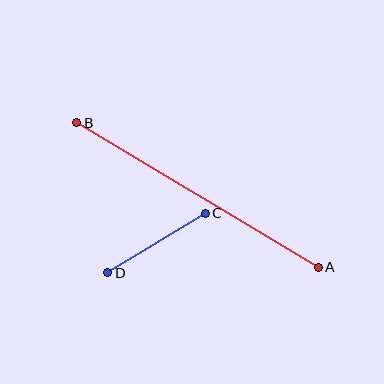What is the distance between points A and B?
The distance is approximately 282 pixels.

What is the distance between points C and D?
The distance is approximately 114 pixels.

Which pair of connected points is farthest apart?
Points A and B are farthest apart.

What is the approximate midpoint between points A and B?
The midpoint is at approximately (197, 195) pixels.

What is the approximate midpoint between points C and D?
The midpoint is at approximately (157, 243) pixels.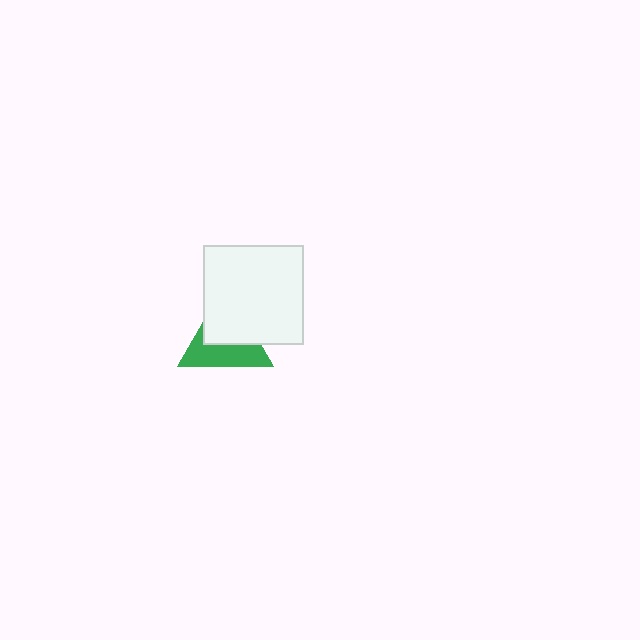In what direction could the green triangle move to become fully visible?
The green triangle could move toward the lower-left. That would shift it out from behind the white square entirely.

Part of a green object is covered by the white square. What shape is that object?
It is a triangle.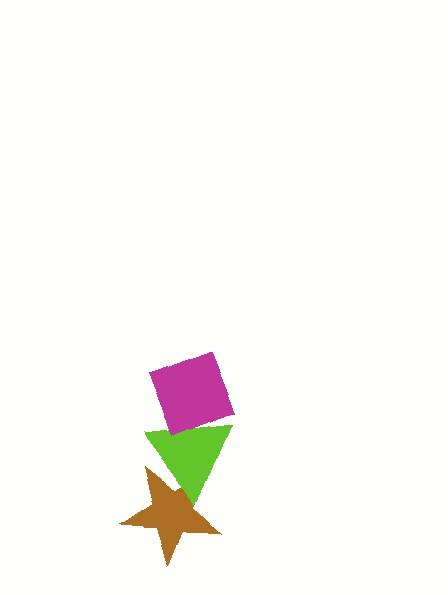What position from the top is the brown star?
The brown star is 3rd from the top.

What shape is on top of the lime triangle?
The magenta diamond is on top of the lime triangle.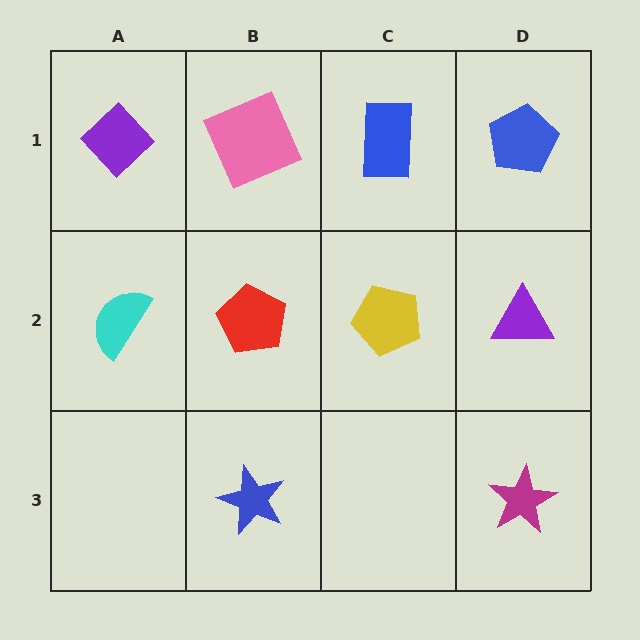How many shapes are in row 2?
4 shapes.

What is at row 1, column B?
A pink square.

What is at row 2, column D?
A purple triangle.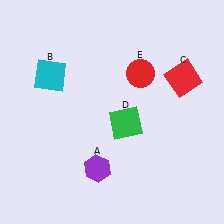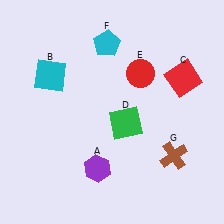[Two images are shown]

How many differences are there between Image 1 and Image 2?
There are 2 differences between the two images.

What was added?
A cyan pentagon (F), a brown cross (G) were added in Image 2.